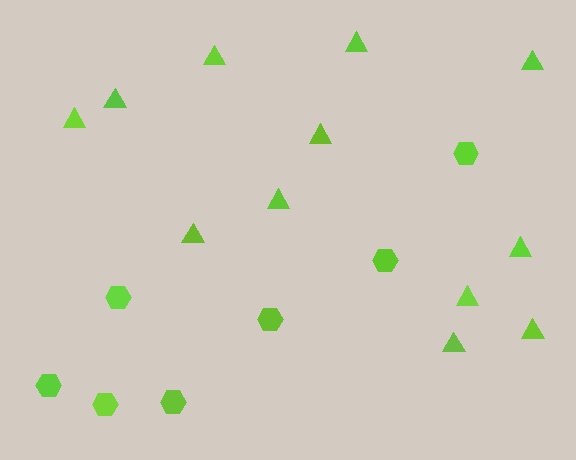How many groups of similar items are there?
There are 2 groups: one group of hexagons (7) and one group of triangles (12).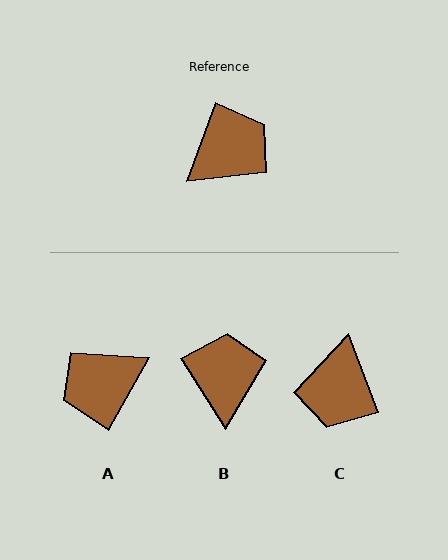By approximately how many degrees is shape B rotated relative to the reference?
Approximately 52 degrees counter-clockwise.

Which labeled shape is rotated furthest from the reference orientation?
A, about 170 degrees away.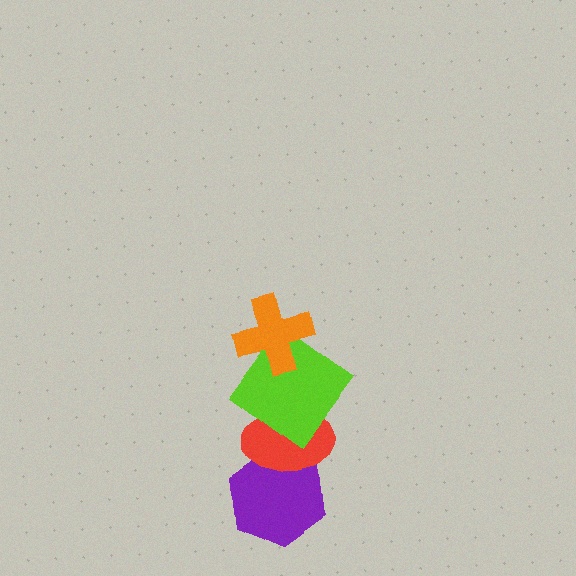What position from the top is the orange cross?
The orange cross is 1st from the top.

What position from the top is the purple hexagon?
The purple hexagon is 4th from the top.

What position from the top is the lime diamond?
The lime diamond is 2nd from the top.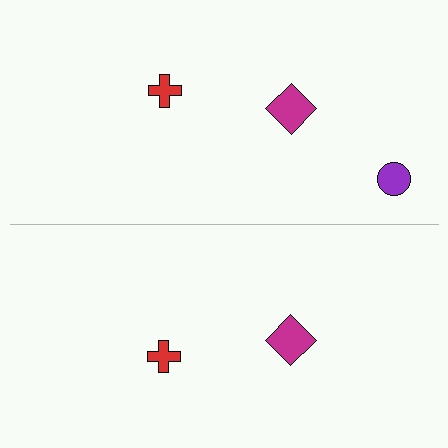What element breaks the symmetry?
A purple circle is missing from the bottom side.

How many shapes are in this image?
There are 5 shapes in this image.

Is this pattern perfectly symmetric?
No, the pattern is not perfectly symmetric. A purple circle is missing from the bottom side.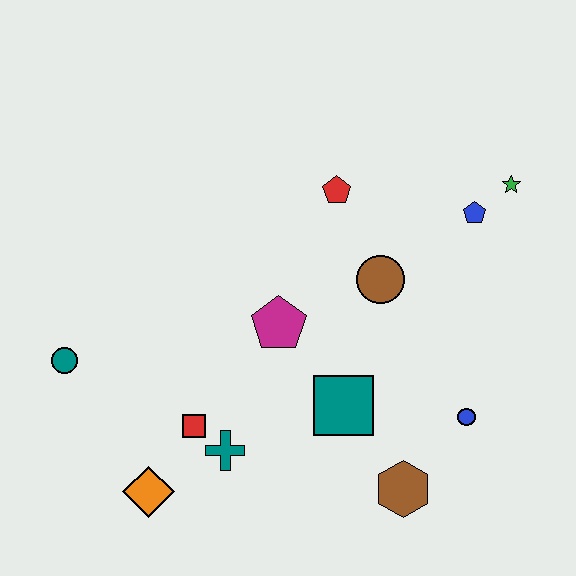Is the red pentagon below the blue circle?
No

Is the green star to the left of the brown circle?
No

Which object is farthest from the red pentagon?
The orange diamond is farthest from the red pentagon.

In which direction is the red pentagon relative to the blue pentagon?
The red pentagon is to the left of the blue pentagon.